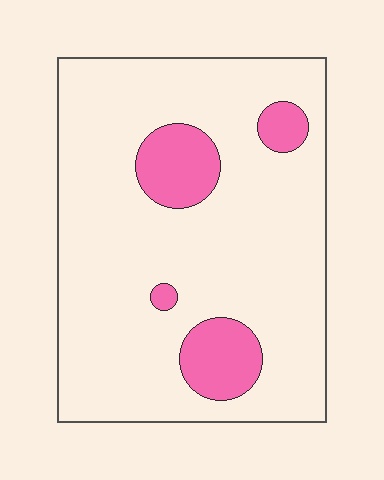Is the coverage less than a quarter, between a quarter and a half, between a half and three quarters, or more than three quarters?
Less than a quarter.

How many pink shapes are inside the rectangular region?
4.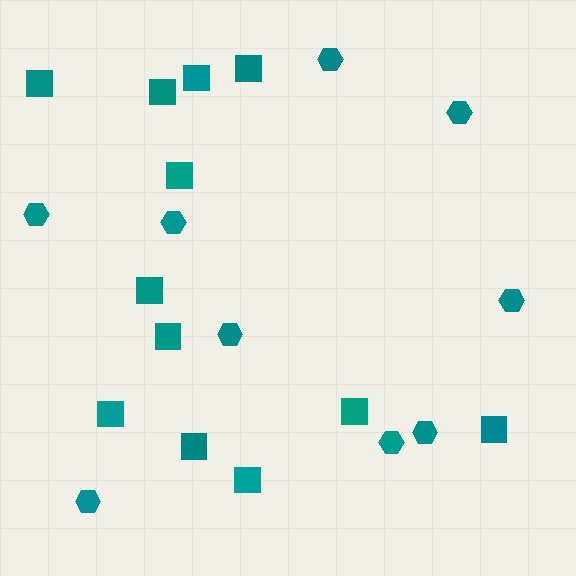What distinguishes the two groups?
There are 2 groups: one group of squares (12) and one group of hexagons (9).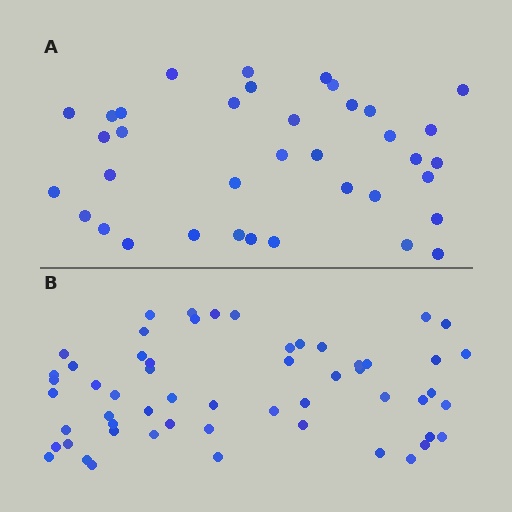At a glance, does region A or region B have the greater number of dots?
Region B (the bottom region) has more dots.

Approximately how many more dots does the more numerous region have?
Region B has approximately 20 more dots than region A.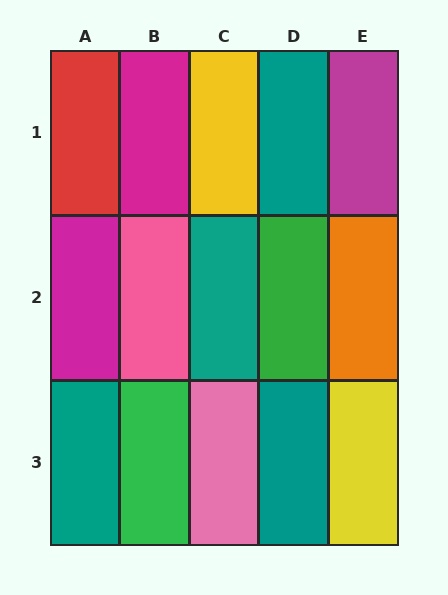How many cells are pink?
2 cells are pink.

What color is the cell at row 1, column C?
Yellow.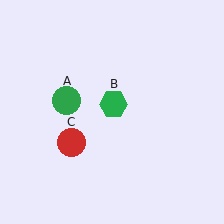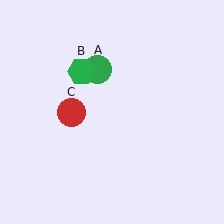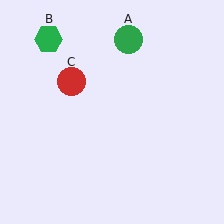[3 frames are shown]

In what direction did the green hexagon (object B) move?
The green hexagon (object B) moved up and to the left.